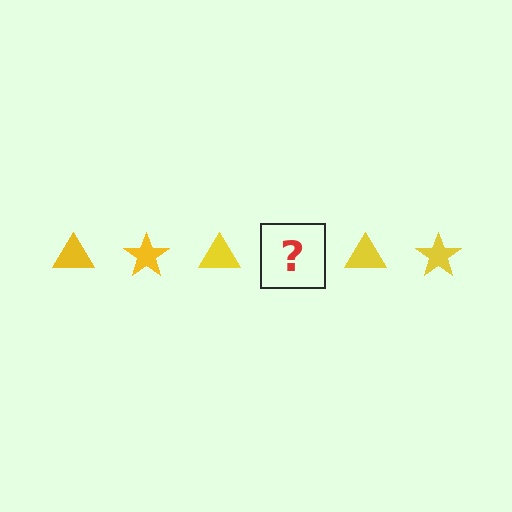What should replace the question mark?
The question mark should be replaced with a yellow star.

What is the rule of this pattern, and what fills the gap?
The rule is that the pattern cycles through triangle, star shapes in yellow. The gap should be filled with a yellow star.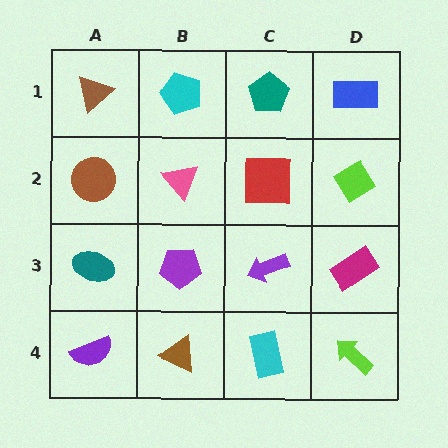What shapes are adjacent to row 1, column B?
A pink triangle (row 2, column B), a brown triangle (row 1, column A), a teal pentagon (row 1, column C).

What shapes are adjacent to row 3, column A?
A brown circle (row 2, column A), a purple semicircle (row 4, column A), a purple pentagon (row 3, column B).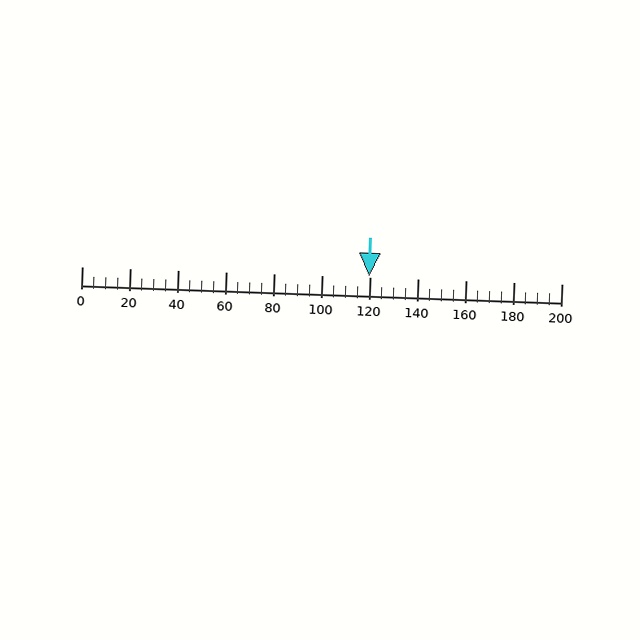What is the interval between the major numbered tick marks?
The major tick marks are spaced 20 units apart.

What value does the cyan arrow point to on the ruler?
The cyan arrow points to approximately 120.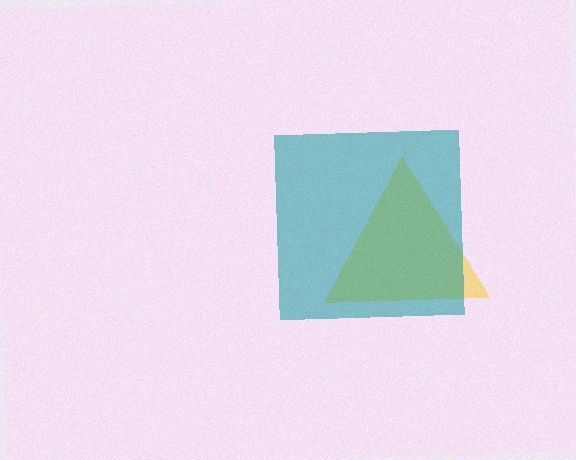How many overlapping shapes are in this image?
There are 2 overlapping shapes in the image.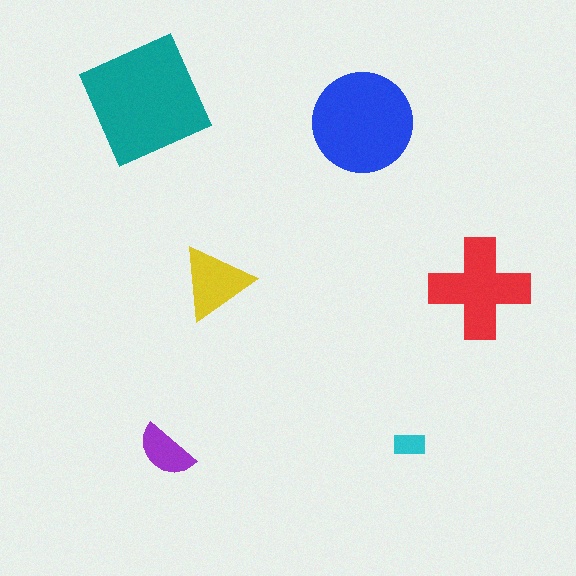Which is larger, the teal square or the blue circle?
The teal square.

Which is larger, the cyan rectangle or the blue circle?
The blue circle.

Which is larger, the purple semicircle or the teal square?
The teal square.